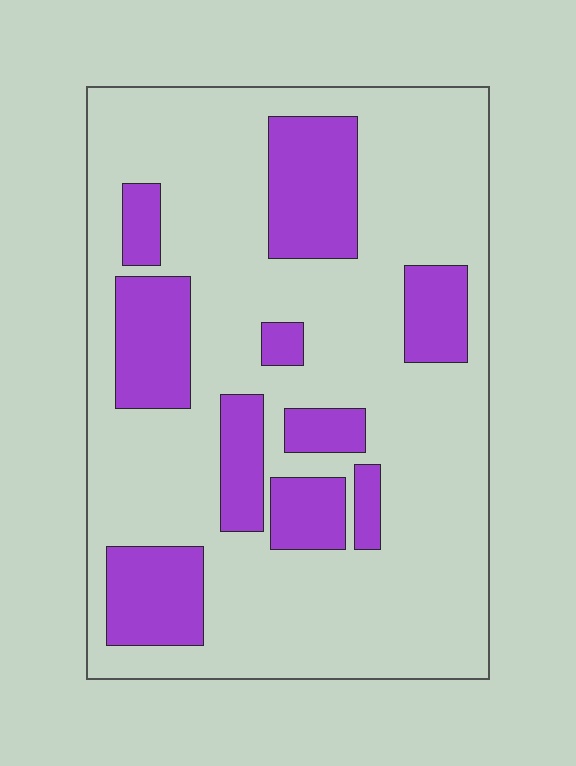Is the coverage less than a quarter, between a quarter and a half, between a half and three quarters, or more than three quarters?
Between a quarter and a half.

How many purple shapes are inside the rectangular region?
10.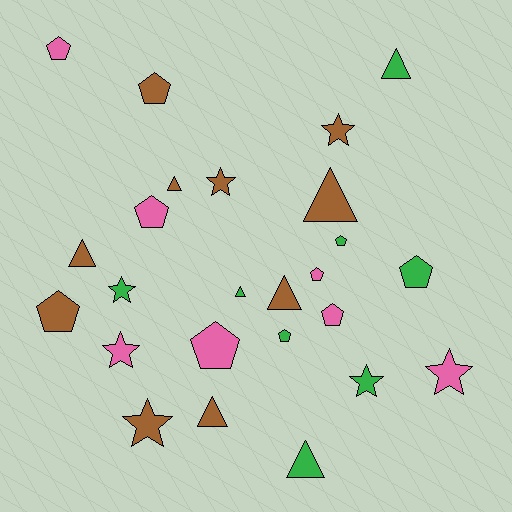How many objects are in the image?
There are 25 objects.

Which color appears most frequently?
Brown, with 10 objects.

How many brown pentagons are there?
There are 2 brown pentagons.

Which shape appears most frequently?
Pentagon, with 10 objects.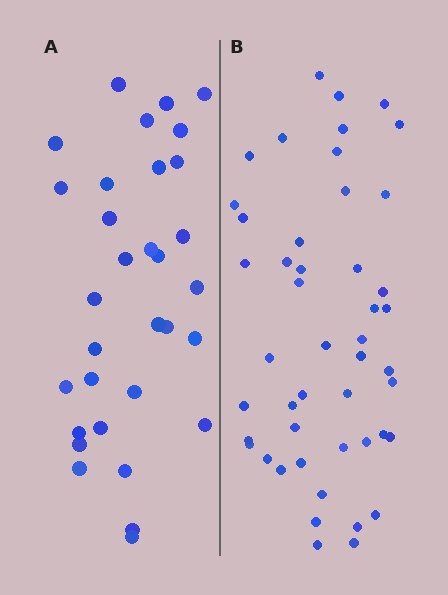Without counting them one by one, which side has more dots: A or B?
Region B (the right region) has more dots.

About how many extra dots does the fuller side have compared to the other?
Region B has approximately 15 more dots than region A.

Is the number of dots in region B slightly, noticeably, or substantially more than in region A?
Region B has substantially more. The ratio is roughly 1.5 to 1.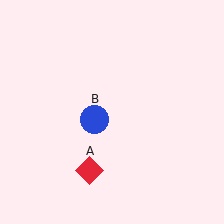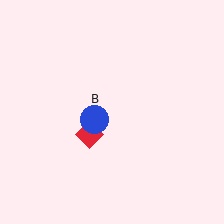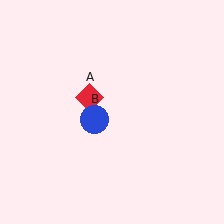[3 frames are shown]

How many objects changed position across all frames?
1 object changed position: red diamond (object A).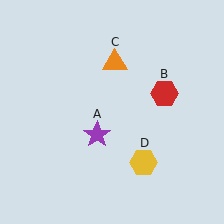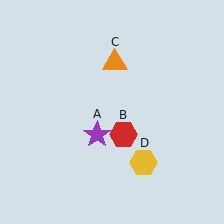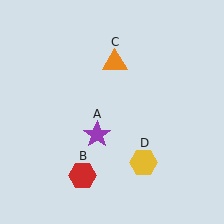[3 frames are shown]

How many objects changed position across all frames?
1 object changed position: red hexagon (object B).